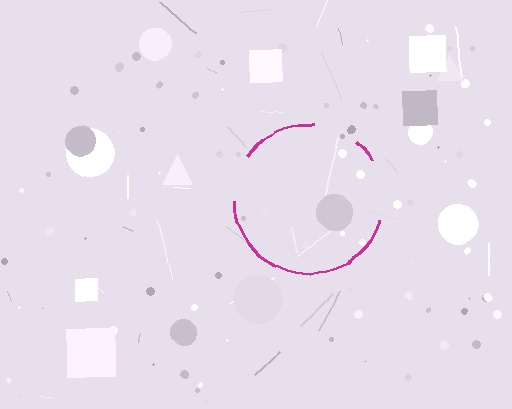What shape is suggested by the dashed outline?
The dashed outline suggests a circle.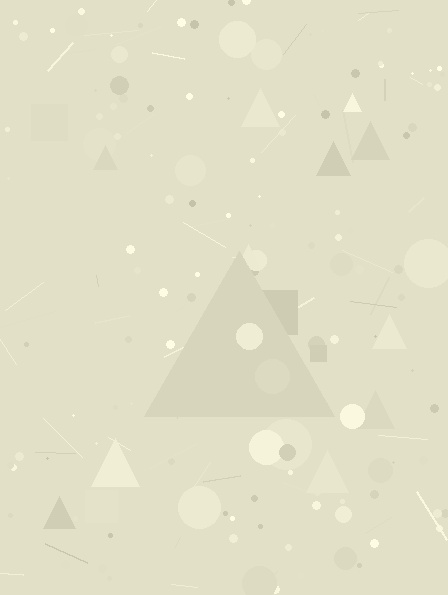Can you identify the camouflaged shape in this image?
The camouflaged shape is a triangle.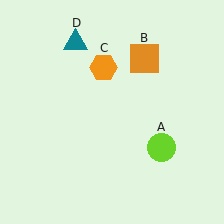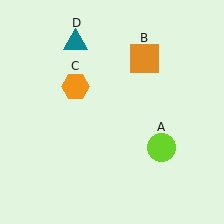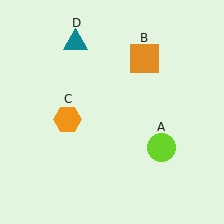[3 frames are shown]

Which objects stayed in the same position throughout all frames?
Lime circle (object A) and orange square (object B) and teal triangle (object D) remained stationary.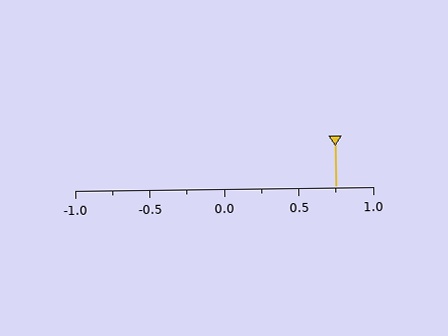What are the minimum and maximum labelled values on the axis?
The axis runs from -1.0 to 1.0.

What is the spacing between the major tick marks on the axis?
The major ticks are spaced 0.5 apart.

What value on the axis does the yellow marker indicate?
The marker indicates approximately 0.75.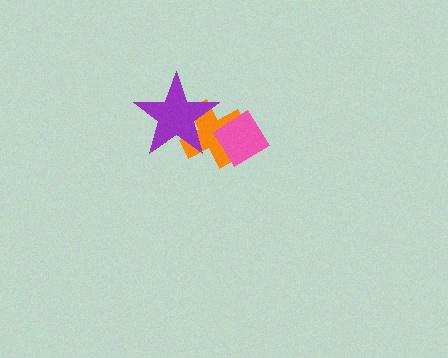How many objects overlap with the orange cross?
2 objects overlap with the orange cross.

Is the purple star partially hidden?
No, no other shape covers it.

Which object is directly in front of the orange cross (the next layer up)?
The purple star is directly in front of the orange cross.